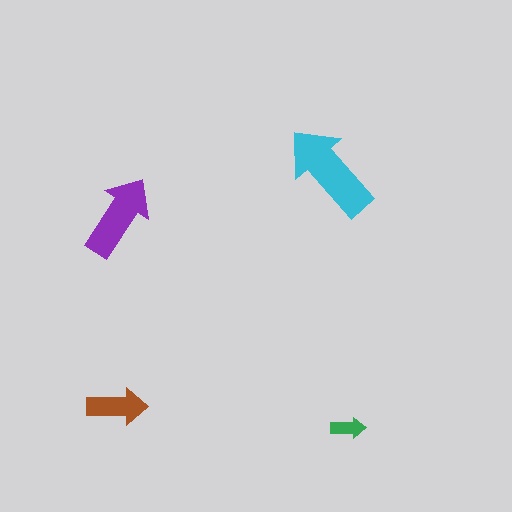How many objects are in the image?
There are 4 objects in the image.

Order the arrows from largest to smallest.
the cyan one, the purple one, the brown one, the green one.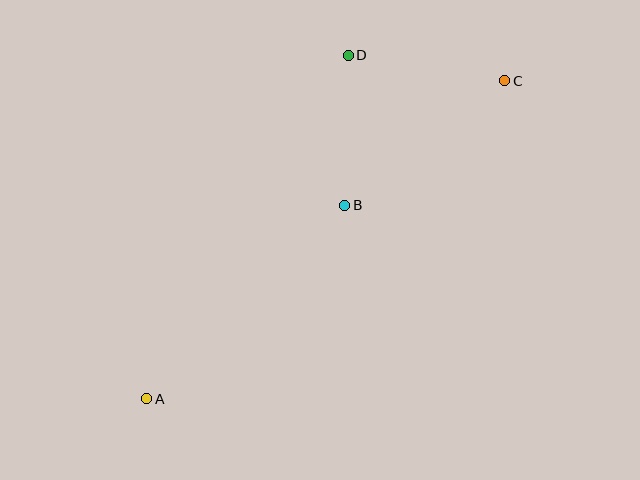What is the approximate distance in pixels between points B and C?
The distance between B and C is approximately 203 pixels.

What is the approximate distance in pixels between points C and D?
The distance between C and D is approximately 159 pixels.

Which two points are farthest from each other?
Points A and C are farthest from each other.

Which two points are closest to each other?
Points B and D are closest to each other.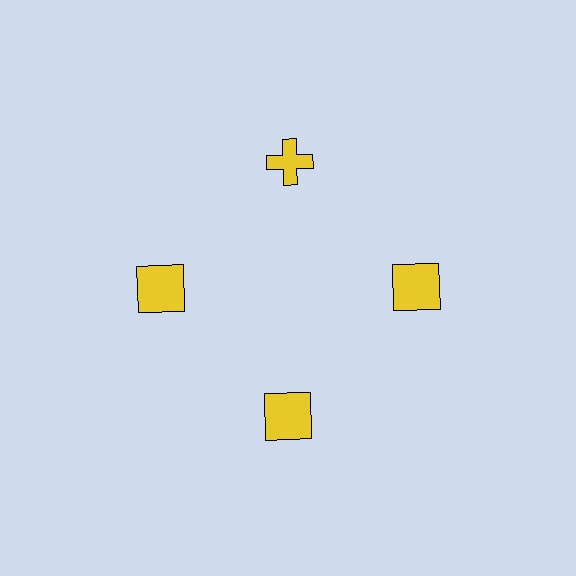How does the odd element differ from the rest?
It has a different shape: cross instead of square.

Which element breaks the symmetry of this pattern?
The yellow cross at roughly the 12 o'clock position breaks the symmetry. All other shapes are yellow squares.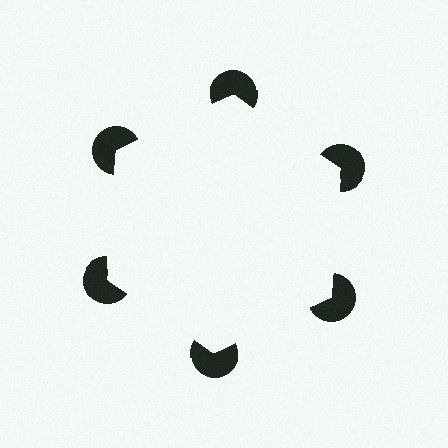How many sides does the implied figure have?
6 sides.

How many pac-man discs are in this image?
There are 6 — one at each vertex of the illusory hexagon.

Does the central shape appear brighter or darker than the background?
It typically appears slightly brighter than the background, even though no actual brightness change is drawn.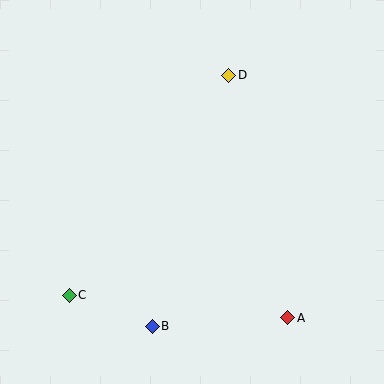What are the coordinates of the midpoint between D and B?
The midpoint between D and B is at (190, 201).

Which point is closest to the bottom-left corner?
Point C is closest to the bottom-left corner.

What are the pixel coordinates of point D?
Point D is at (229, 75).